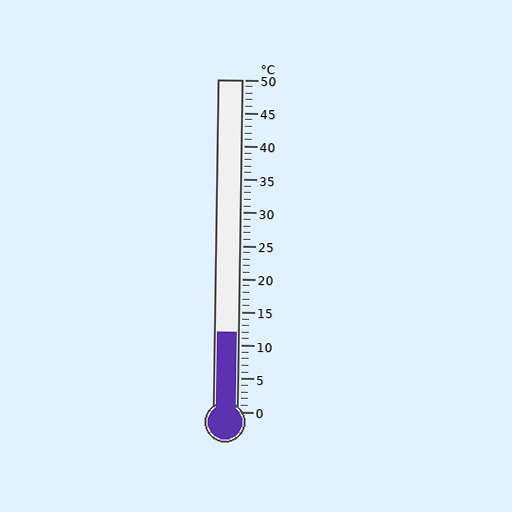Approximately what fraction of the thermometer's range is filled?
The thermometer is filled to approximately 25% of its range.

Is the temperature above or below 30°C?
The temperature is below 30°C.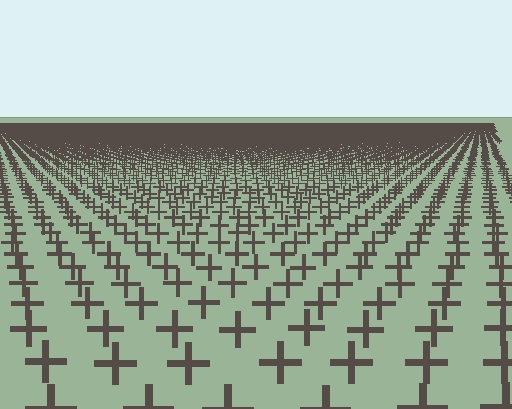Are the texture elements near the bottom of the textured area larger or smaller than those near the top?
Larger. Near the bottom, elements are closer to the viewer and appear at a bigger on-screen size.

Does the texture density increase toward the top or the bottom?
Density increases toward the top.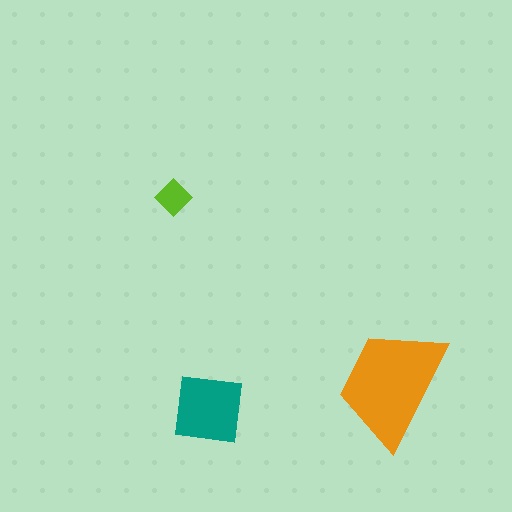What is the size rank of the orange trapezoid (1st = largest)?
1st.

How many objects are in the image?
There are 3 objects in the image.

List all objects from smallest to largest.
The lime diamond, the teal square, the orange trapezoid.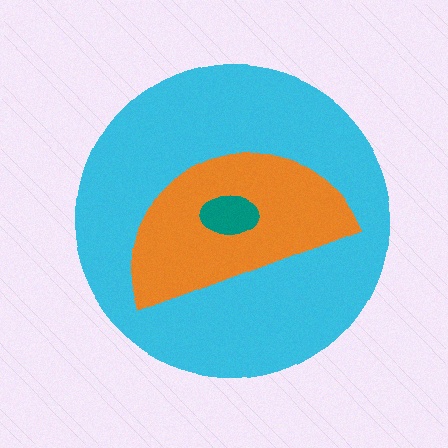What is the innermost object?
The teal ellipse.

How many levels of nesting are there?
3.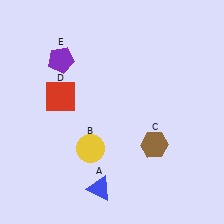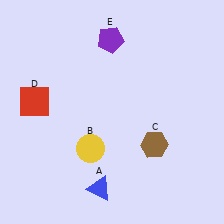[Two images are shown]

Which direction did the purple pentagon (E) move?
The purple pentagon (E) moved right.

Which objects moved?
The objects that moved are: the red square (D), the purple pentagon (E).